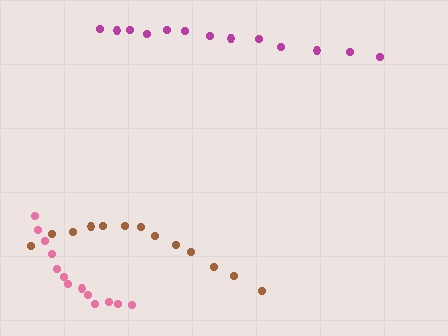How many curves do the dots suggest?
There are 3 distinct paths.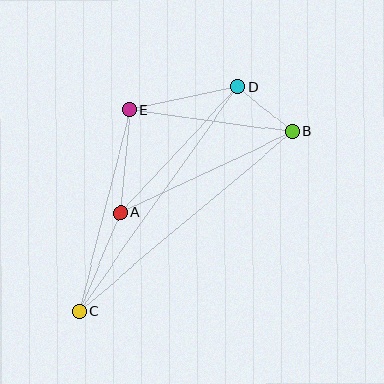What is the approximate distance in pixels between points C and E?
The distance between C and E is approximately 207 pixels.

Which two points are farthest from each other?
Points B and C are farthest from each other.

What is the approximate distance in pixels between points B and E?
The distance between B and E is approximately 163 pixels.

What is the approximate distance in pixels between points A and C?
The distance between A and C is approximately 107 pixels.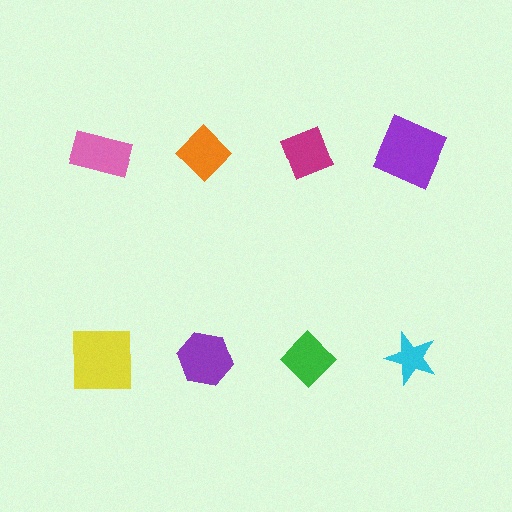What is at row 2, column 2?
A purple hexagon.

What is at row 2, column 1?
A yellow square.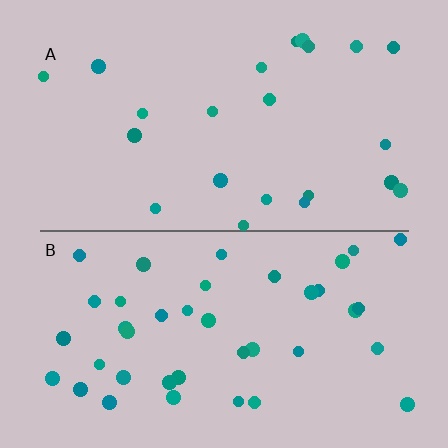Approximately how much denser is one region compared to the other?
Approximately 1.8× — region B over region A.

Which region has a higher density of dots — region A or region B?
B (the bottom).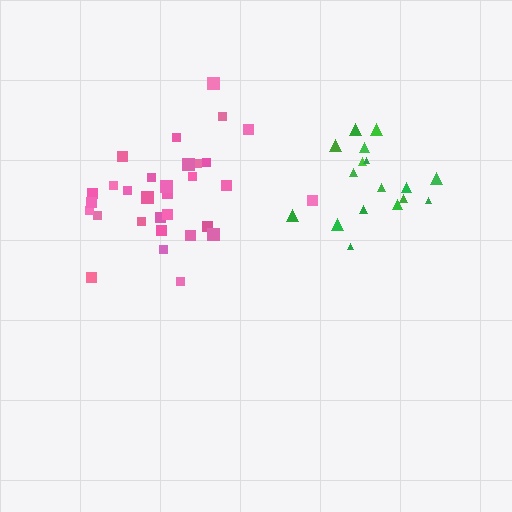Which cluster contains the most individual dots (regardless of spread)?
Pink (31).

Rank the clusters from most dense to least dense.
pink, green.